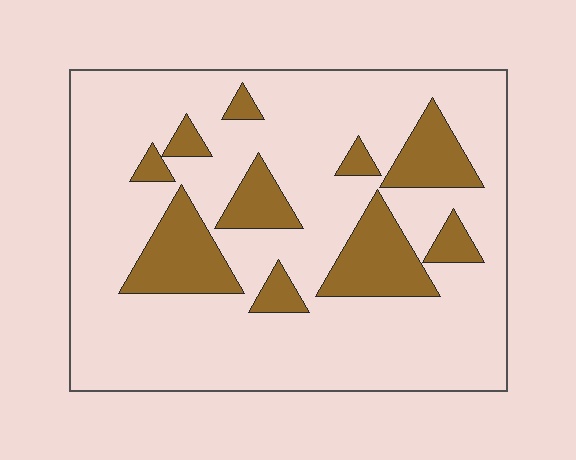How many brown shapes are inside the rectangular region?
10.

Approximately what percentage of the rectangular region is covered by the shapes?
Approximately 20%.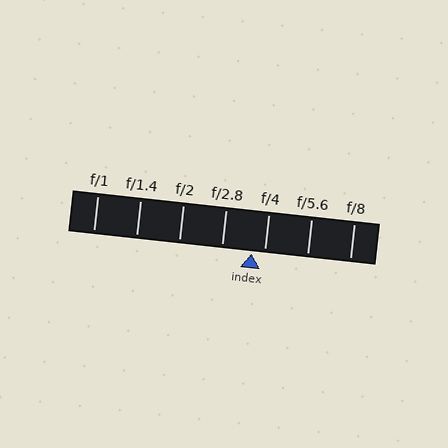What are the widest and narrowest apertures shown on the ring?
The widest aperture shown is f/1 and the narrowest is f/8.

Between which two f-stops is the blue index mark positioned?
The index mark is between f/2.8 and f/4.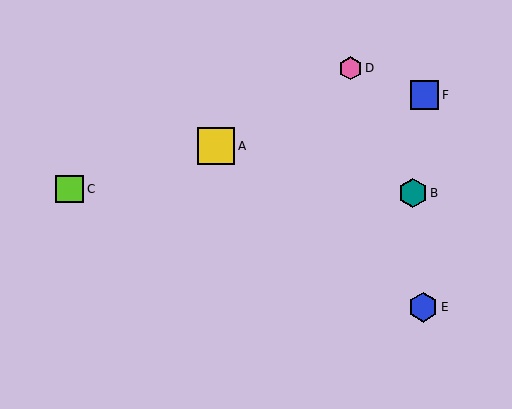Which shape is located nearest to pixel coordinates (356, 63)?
The pink hexagon (labeled D) at (351, 68) is nearest to that location.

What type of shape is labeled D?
Shape D is a pink hexagon.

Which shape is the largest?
The yellow square (labeled A) is the largest.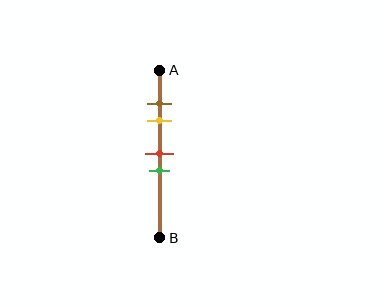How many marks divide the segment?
There are 4 marks dividing the segment.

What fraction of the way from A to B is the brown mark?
The brown mark is approximately 20% (0.2) of the way from A to B.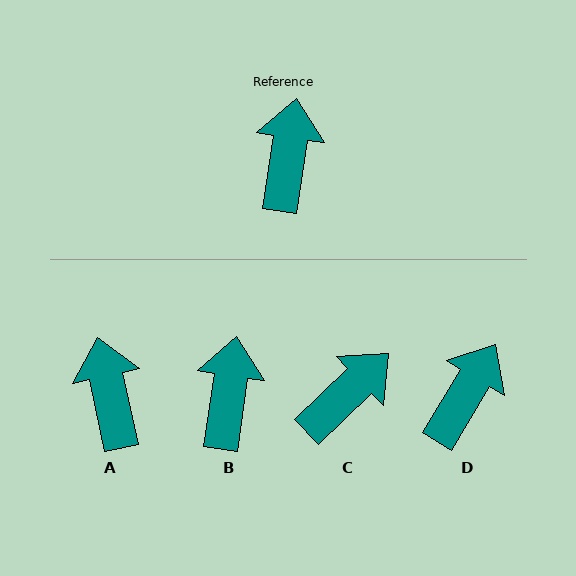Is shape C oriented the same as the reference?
No, it is off by about 38 degrees.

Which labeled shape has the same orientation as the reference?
B.